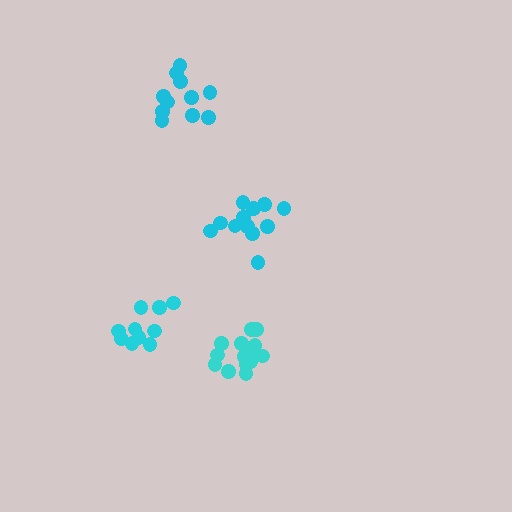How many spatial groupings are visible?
There are 4 spatial groupings.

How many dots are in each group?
Group 1: 11 dots, Group 2: 10 dots, Group 3: 12 dots, Group 4: 14 dots (47 total).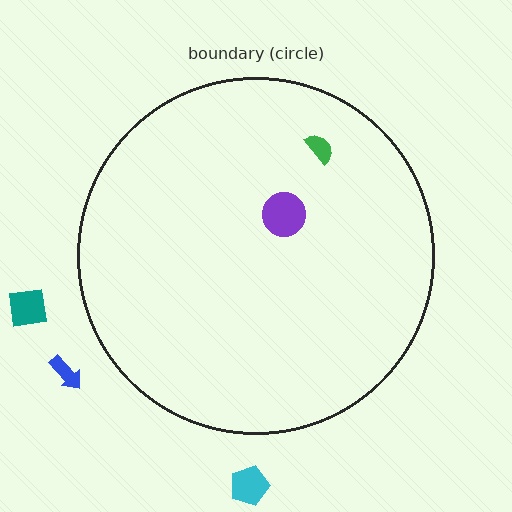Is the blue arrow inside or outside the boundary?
Outside.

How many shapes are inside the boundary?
2 inside, 3 outside.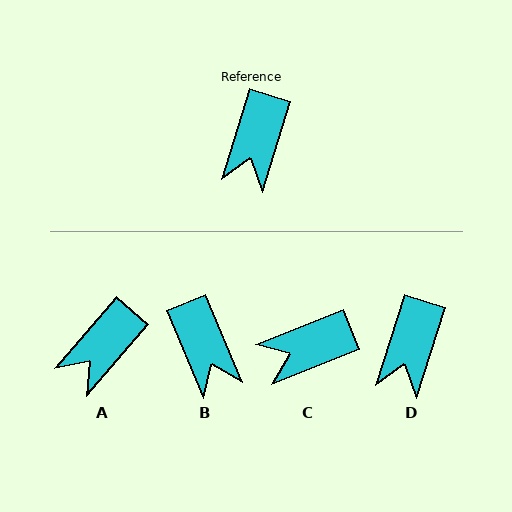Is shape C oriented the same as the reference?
No, it is off by about 51 degrees.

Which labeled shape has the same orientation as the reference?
D.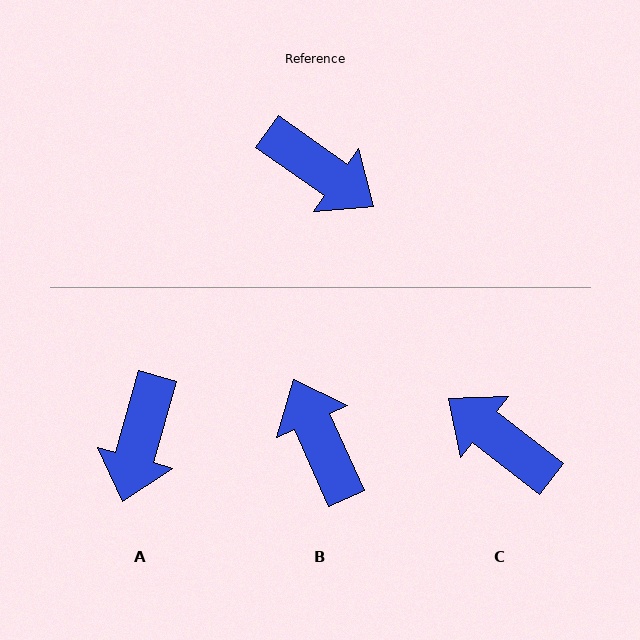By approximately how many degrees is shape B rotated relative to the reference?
Approximately 149 degrees counter-clockwise.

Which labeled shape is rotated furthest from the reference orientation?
C, about 178 degrees away.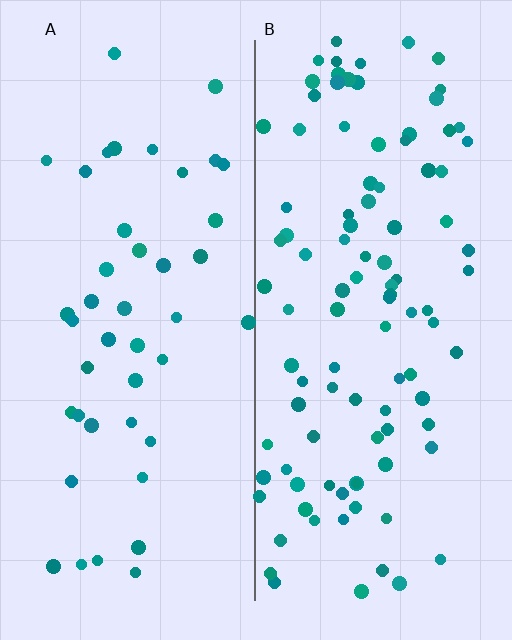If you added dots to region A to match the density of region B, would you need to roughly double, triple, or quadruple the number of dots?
Approximately double.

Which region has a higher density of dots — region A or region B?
B (the right).